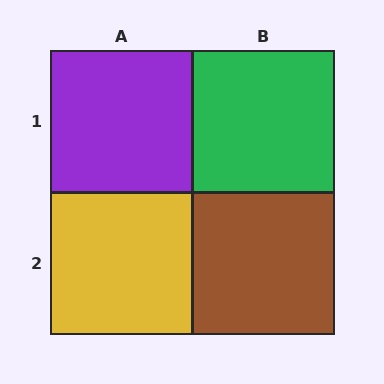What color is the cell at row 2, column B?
Brown.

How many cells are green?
1 cell is green.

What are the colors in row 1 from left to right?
Purple, green.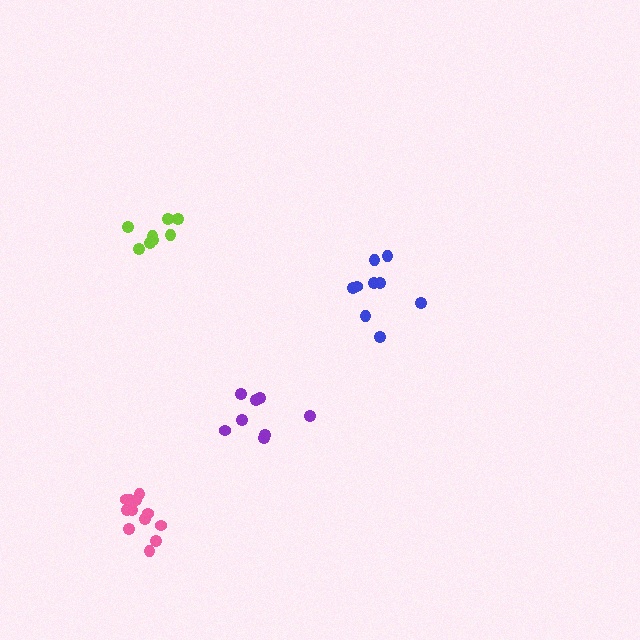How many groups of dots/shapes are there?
There are 4 groups.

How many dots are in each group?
Group 1: 8 dots, Group 2: 13 dots, Group 3: 9 dots, Group 4: 8 dots (38 total).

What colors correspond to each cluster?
The clusters are colored: purple, pink, blue, lime.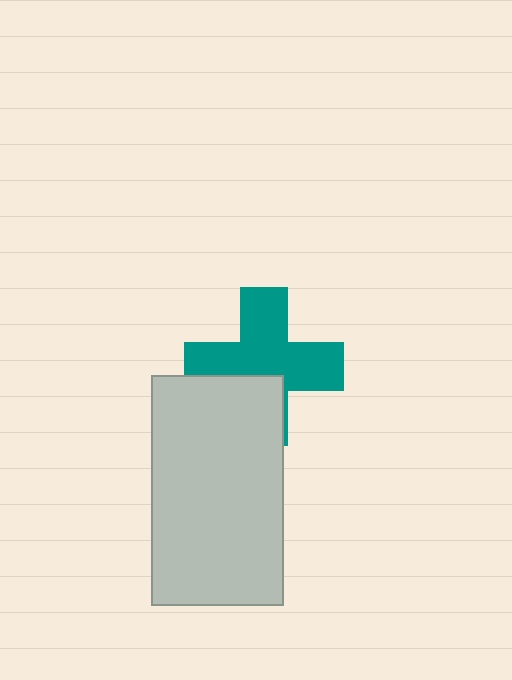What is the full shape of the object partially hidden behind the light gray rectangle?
The partially hidden object is a teal cross.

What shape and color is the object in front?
The object in front is a light gray rectangle.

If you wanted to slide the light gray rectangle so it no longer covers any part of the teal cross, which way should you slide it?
Slide it down — that is the most direct way to separate the two shapes.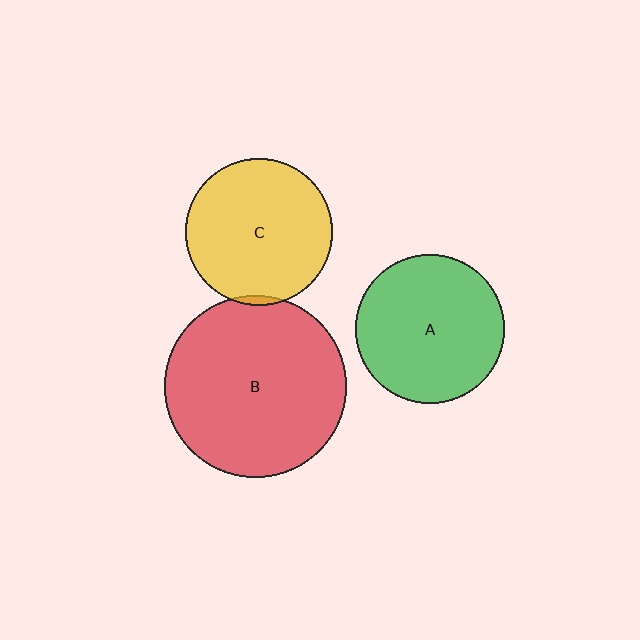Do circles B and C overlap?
Yes.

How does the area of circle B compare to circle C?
Approximately 1.5 times.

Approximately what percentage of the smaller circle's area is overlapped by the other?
Approximately 5%.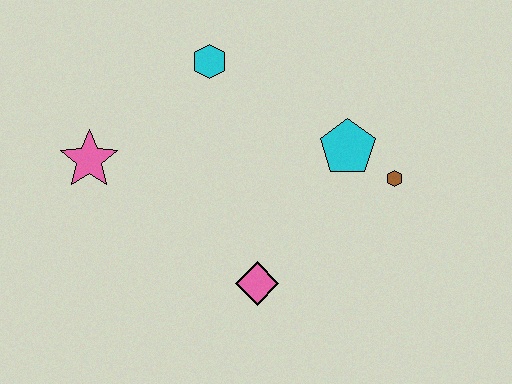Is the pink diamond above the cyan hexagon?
No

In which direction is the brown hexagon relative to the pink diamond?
The brown hexagon is to the right of the pink diamond.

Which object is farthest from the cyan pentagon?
The pink star is farthest from the cyan pentagon.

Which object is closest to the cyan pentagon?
The brown hexagon is closest to the cyan pentagon.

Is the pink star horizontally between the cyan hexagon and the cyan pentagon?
No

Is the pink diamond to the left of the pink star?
No